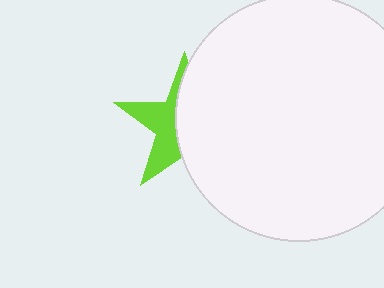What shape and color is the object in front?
The object in front is a white circle.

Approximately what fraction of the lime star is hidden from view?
Roughly 58% of the lime star is hidden behind the white circle.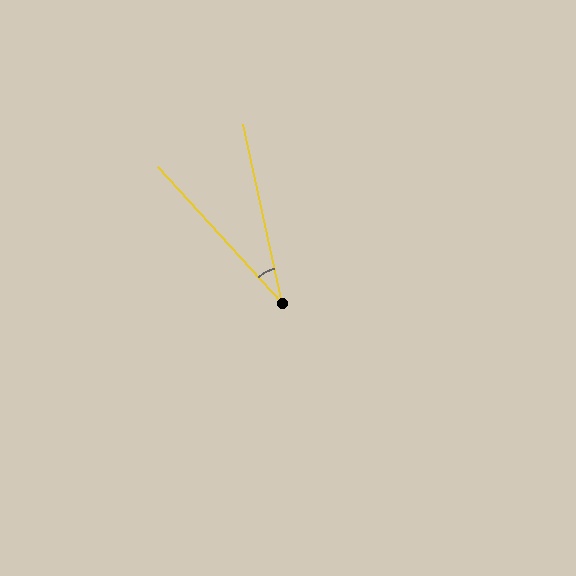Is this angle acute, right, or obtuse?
It is acute.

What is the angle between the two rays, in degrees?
Approximately 30 degrees.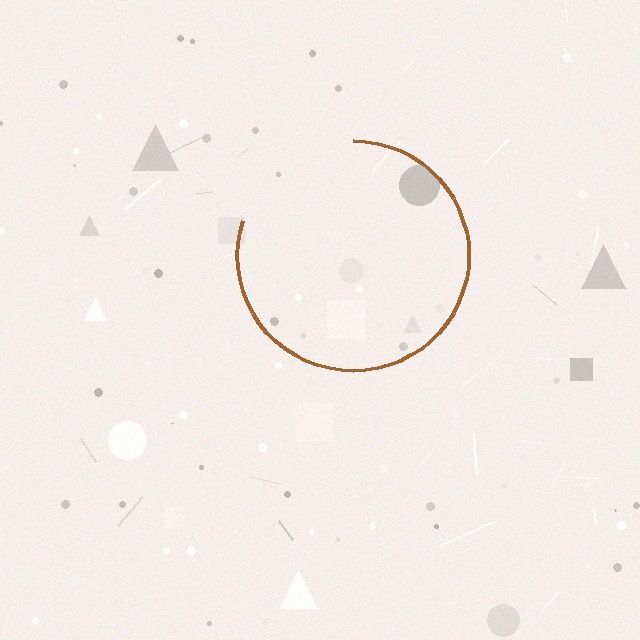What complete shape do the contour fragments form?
The contour fragments form a circle.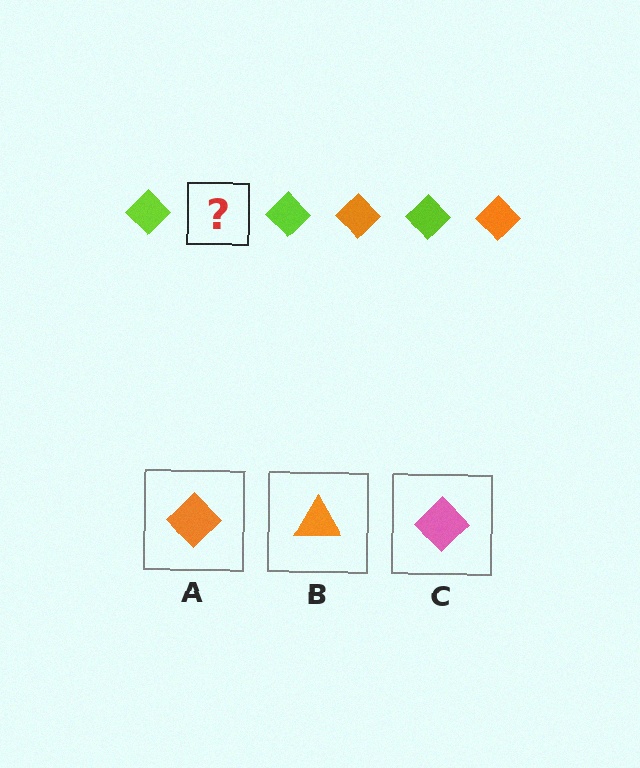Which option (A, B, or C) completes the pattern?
A.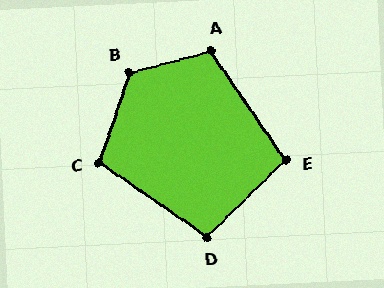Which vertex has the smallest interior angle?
E, at approximately 100 degrees.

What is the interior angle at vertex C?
Approximately 106 degrees (obtuse).